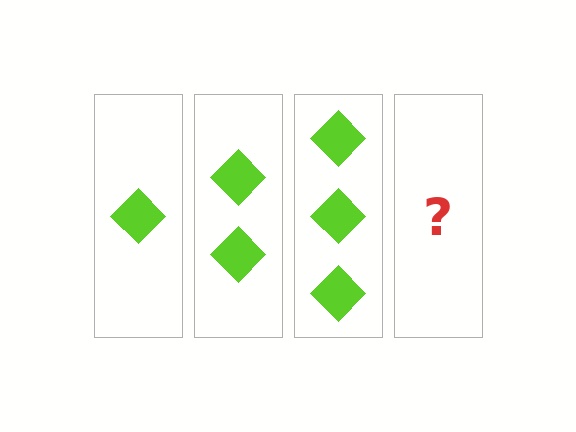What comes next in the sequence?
The next element should be 4 diamonds.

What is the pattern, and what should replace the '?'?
The pattern is that each step adds one more diamond. The '?' should be 4 diamonds.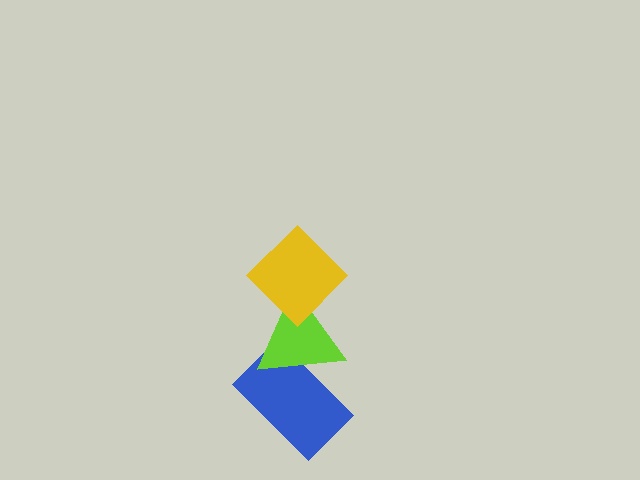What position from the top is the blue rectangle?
The blue rectangle is 3rd from the top.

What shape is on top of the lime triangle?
The yellow diamond is on top of the lime triangle.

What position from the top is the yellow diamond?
The yellow diamond is 1st from the top.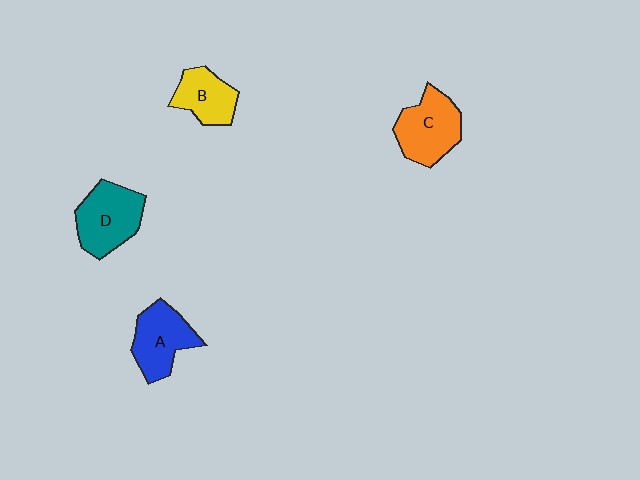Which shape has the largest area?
Shape D (teal).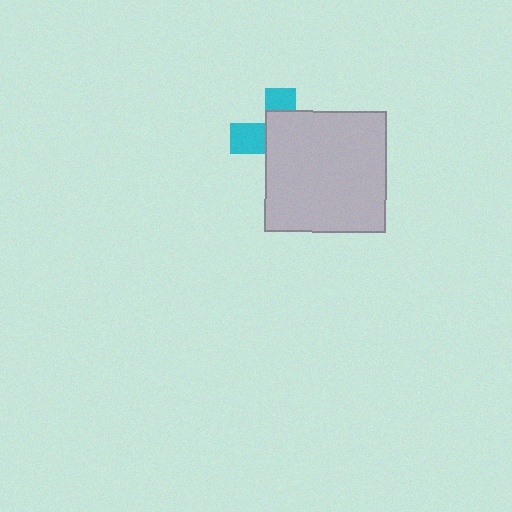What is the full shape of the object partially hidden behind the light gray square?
The partially hidden object is a cyan cross.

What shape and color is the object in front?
The object in front is a light gray square.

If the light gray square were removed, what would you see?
You would see the complete cyan cross.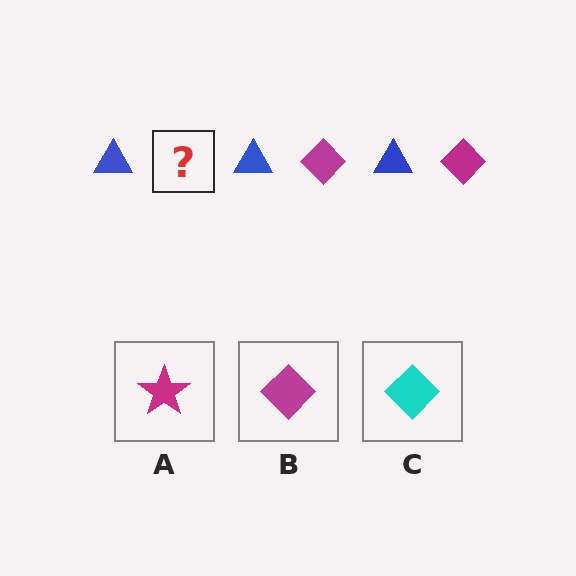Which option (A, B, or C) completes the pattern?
B.